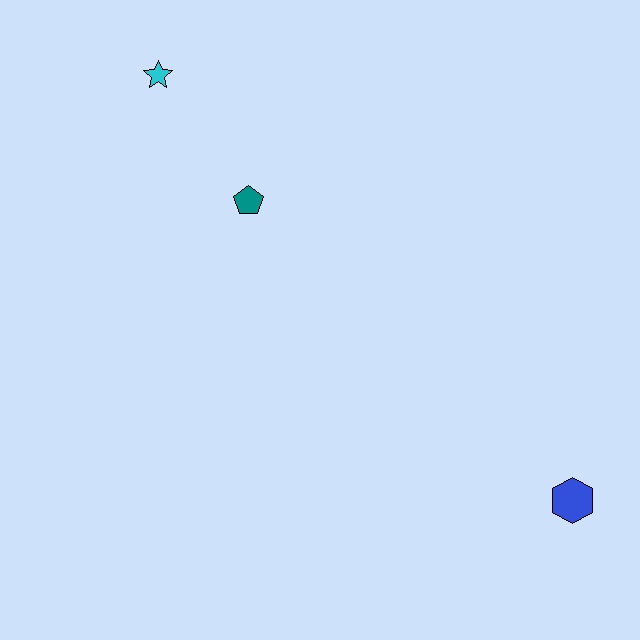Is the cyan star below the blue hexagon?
No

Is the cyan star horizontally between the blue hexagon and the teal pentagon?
No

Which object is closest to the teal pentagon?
The cyan star is closest to the teal pentagon.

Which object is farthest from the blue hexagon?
The cyan star is farthest from the blue hexagon.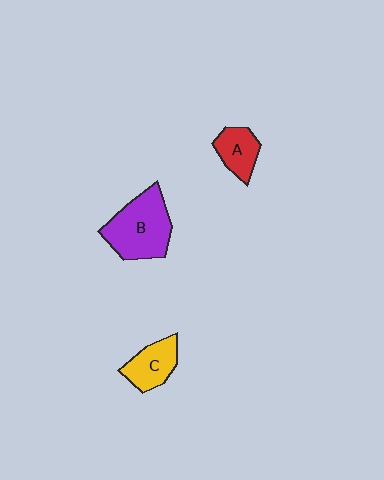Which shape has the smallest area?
Shape A (red).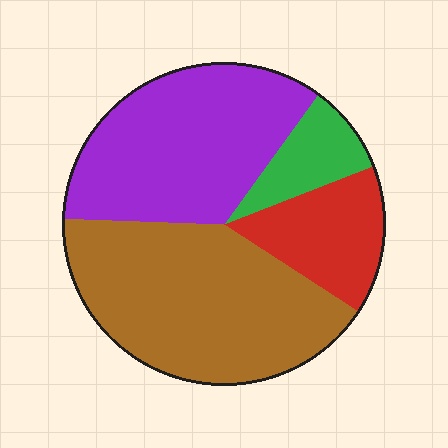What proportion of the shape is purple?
Purple covers about 35% of the shape.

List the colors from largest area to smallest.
From largest to smallest: brown, purple, red, green.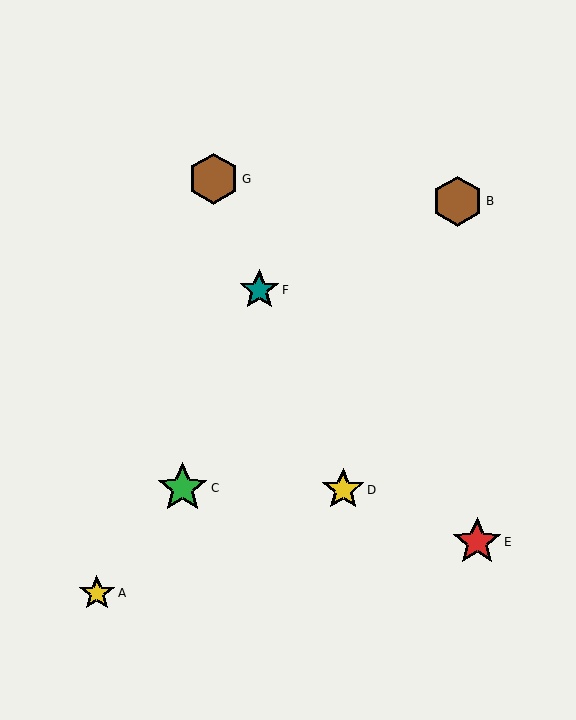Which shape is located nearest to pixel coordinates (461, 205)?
The brown hexagon (labeled B) at (457, 201) is nearest to that location.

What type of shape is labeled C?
Shape C is a green star.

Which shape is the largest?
The brown hexagon (labeled G) is the largest.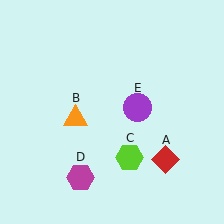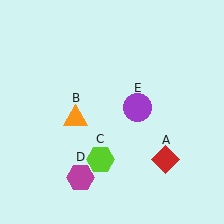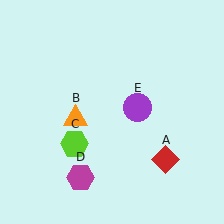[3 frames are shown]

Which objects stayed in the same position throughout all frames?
Red diamond (object A) and orange triangle (object B) and magenta hexagon (object D) and purple circle (object E) remained stationary.